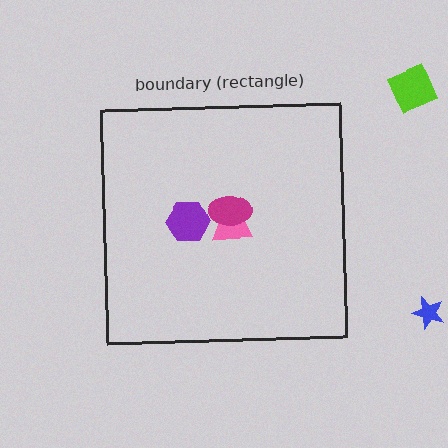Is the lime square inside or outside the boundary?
Outside.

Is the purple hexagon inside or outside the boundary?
Inside.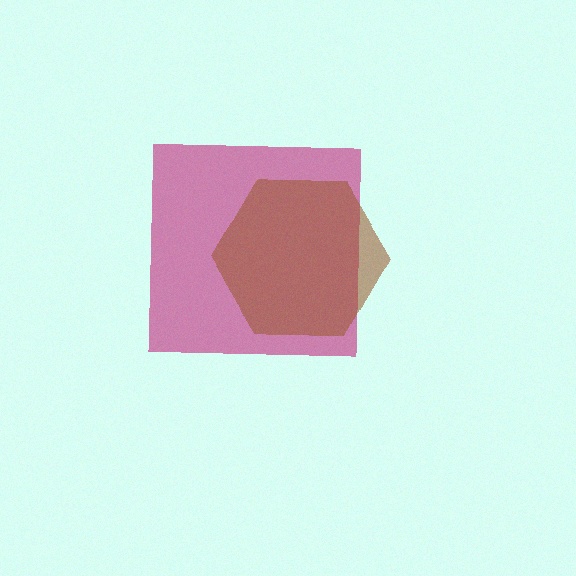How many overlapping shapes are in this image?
There are 2 overlapping shapes in the image.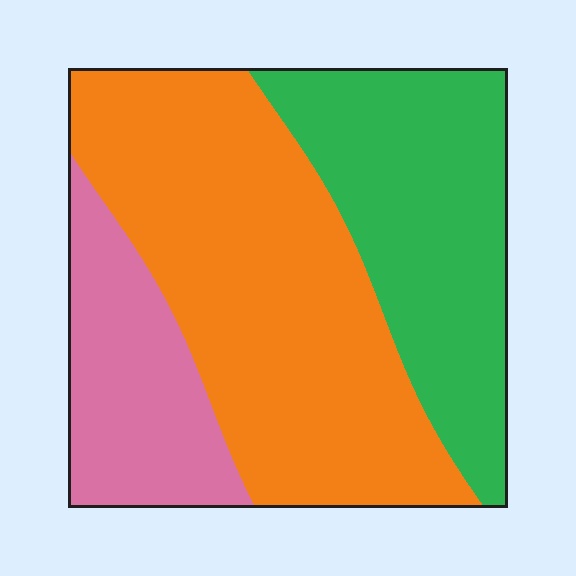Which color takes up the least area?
Pink, at roughly 20%.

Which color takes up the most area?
Orange, at roughly 50%.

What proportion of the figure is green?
Green takes up about one third (1/3) of the figure.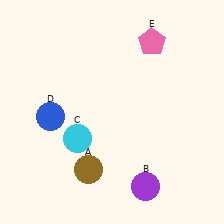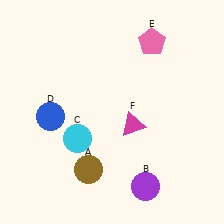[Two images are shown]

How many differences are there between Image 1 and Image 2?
There is 1 difference between the two images.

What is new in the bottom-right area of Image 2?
A magenta triangle (F) was added in the bottom-right area of Image 2.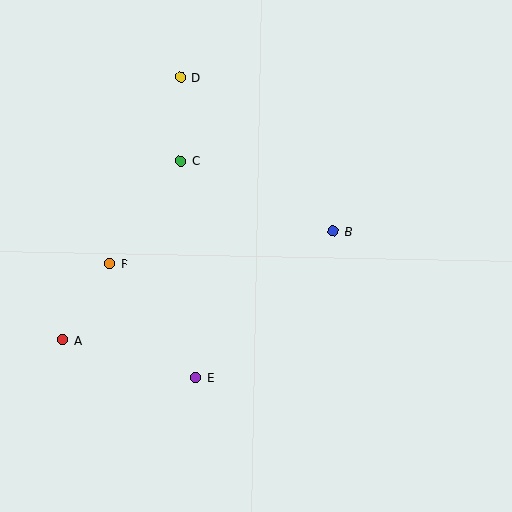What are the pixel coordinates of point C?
Point C is at (180, 161).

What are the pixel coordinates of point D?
Point D is at (181, 77).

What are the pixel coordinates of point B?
Point B is at (333, 231).